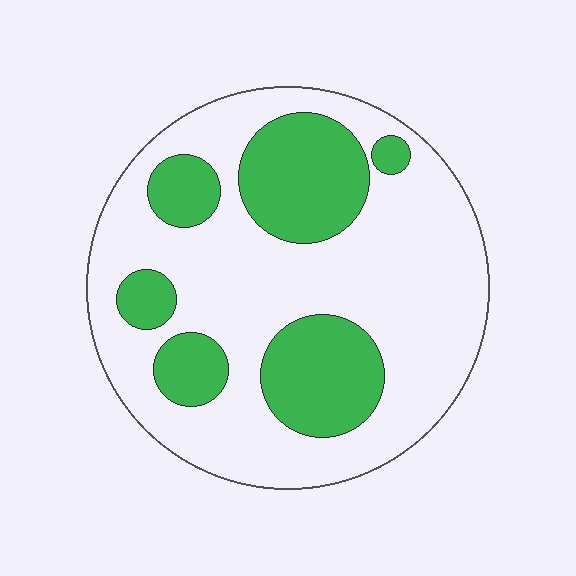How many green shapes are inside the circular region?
6.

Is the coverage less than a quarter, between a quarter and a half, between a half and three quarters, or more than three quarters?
Between a quarter and a half.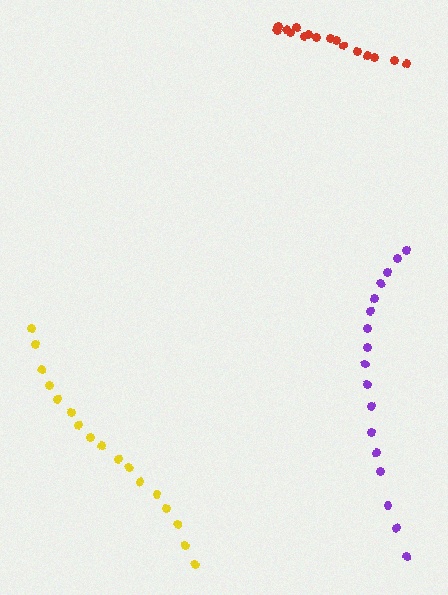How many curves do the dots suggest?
There are 3 distinct paths.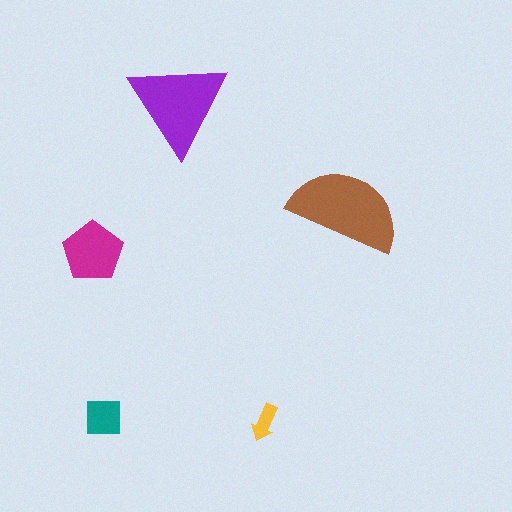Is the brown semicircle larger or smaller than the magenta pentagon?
Larger.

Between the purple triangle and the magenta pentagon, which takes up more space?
The purple triangle.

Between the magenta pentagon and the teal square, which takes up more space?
The magenta pentagon.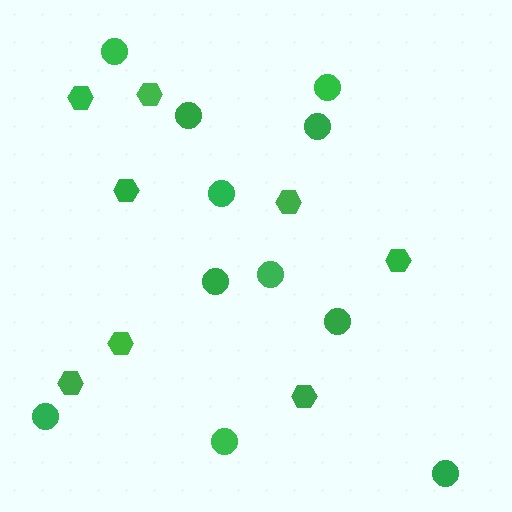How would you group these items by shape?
There are 2 groups: one group of hexagons (8) and one group of circles (11).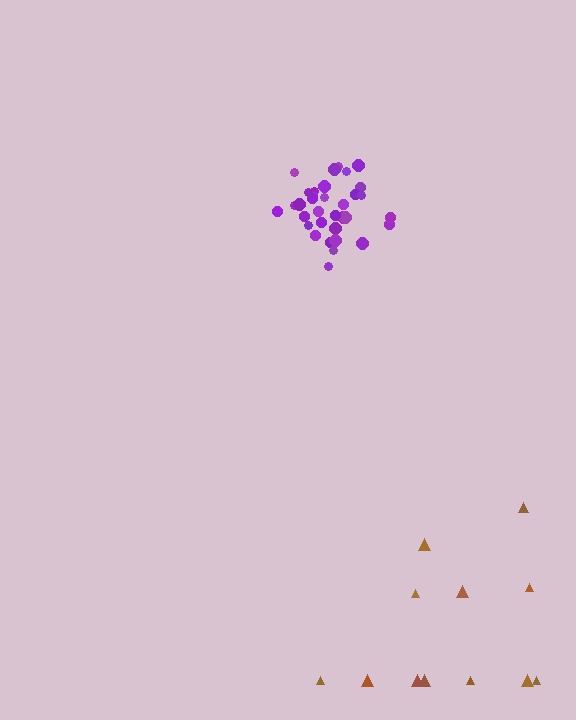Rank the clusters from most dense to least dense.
purple, brown.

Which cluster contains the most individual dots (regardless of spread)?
Purple (34).